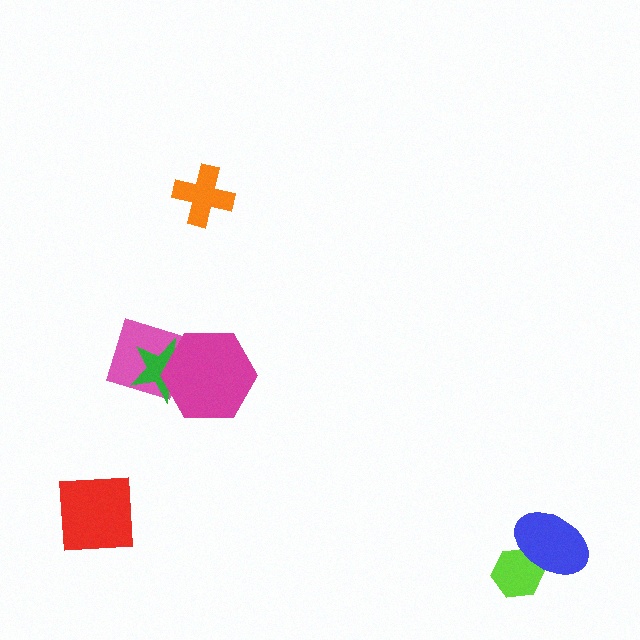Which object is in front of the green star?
The magenta hexagon is in front of the green star.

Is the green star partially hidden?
Yes, it is partially covered by another shape.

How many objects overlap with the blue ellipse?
1 object overlaps with the blue ellipse.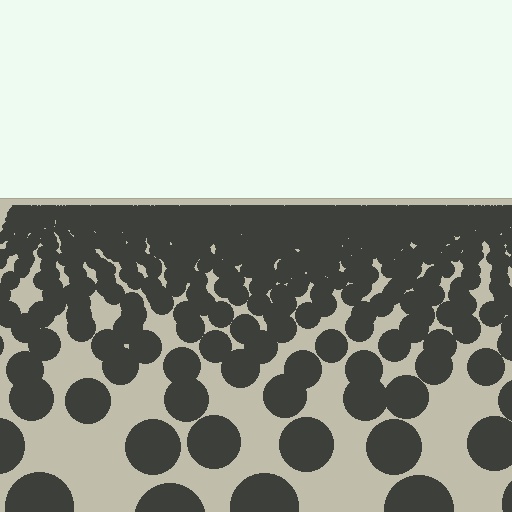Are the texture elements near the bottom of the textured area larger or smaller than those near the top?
Larger. Near the bottom, elements are closer to the viewer and appear at a bigger on-screen size.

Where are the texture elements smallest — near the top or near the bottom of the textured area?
Near the top.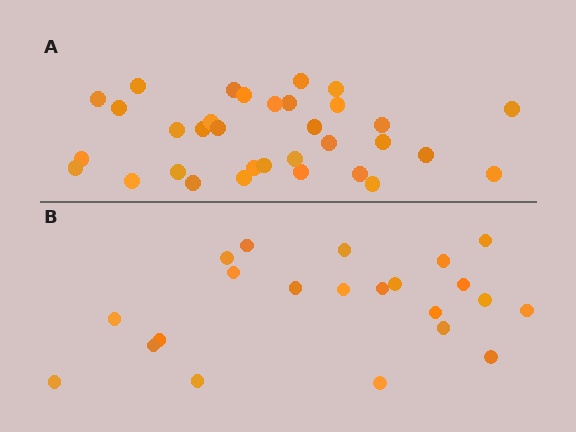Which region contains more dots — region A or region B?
Region A (the top region) has more dots.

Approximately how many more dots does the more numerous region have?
Region A has roughly 12 or so more dots than region B.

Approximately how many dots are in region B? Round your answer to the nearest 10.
About 20 dots. (The exact count is 22, which rounds to 20.)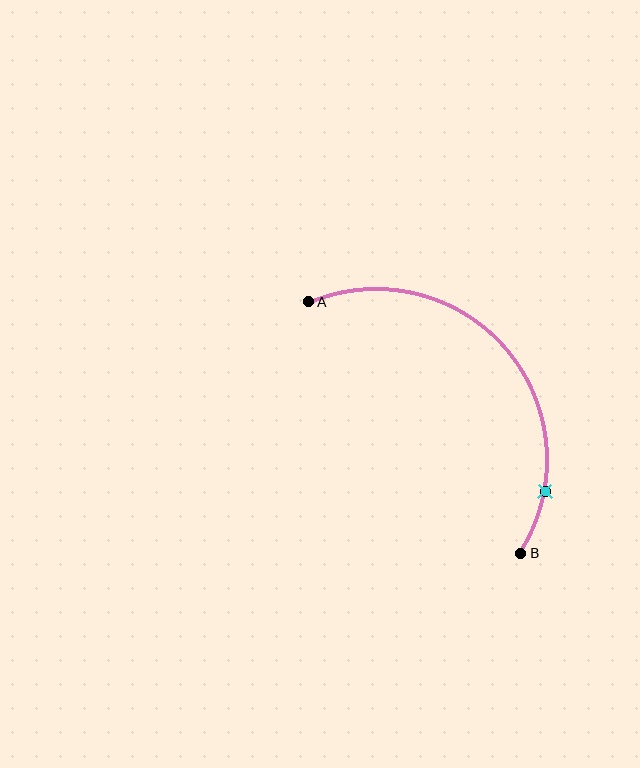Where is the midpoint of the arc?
The arc midpoint is the point on the curve farthest from the straight line joining A and B. It sits above and to the right of that line.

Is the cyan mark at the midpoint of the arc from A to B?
No. The cyan mark lies on the arc but is closer to endpoint B. The arc midpoint would be at the point on the curve equidistant along the arc from both A and B.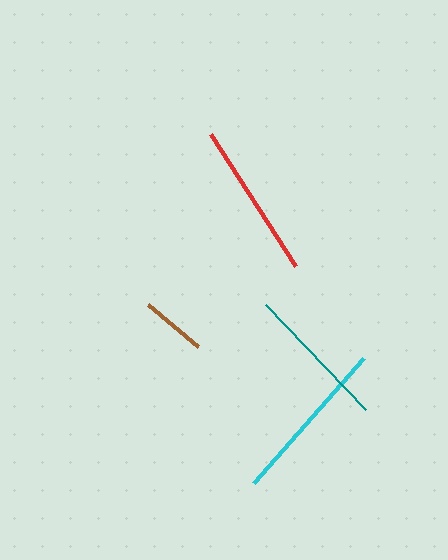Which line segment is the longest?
The cyan line is the longest at approximately 167 pixels.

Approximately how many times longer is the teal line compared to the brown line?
The teal line is approximately 2.2 times the length of the brown line.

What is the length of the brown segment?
The brown segment is approximately 65 pixels long.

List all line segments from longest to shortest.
From longest to shortest: cyan, red, teal, brown.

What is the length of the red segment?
The red segment is approximately 157 pixels long.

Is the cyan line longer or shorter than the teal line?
The cyan line is longer than the teal line.